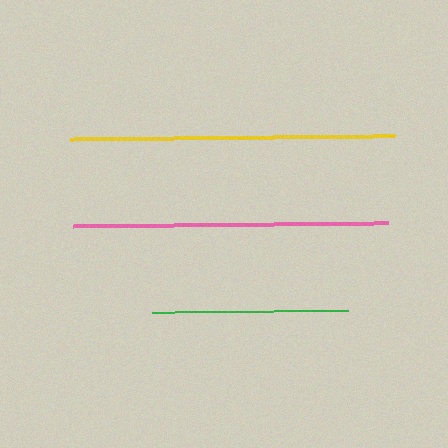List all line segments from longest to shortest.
From longest to shortest: yellow, pink, green.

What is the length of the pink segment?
The pink segment is approximately 315 pixels long.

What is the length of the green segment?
The green segment is approximately 195 pixels long.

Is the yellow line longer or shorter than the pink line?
The yellow line is longer than the pink line.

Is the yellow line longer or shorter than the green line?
The yellow line is longer than the green line.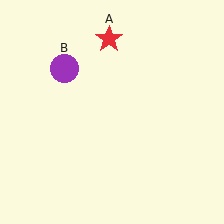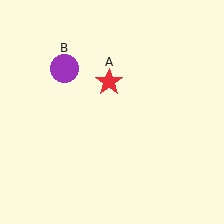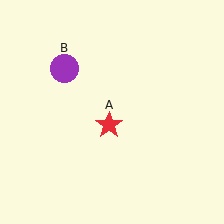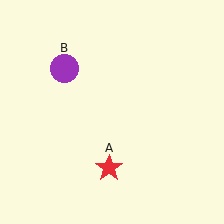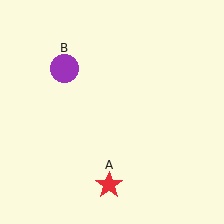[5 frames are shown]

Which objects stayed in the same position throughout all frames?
Purple circle (object B) remained stationary.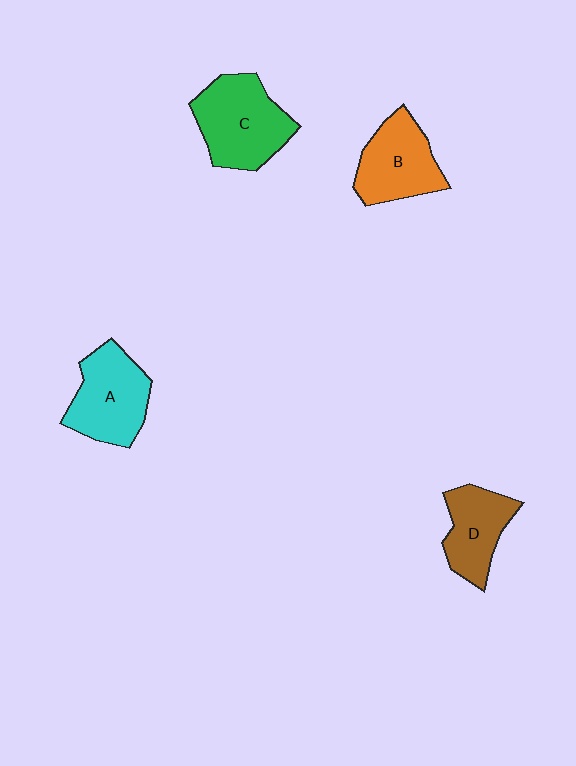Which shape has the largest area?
Shape C (green).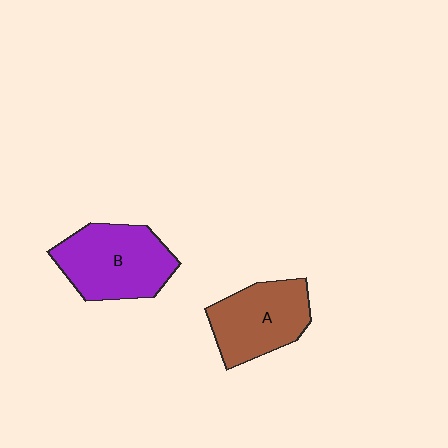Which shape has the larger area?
Shape B (purple).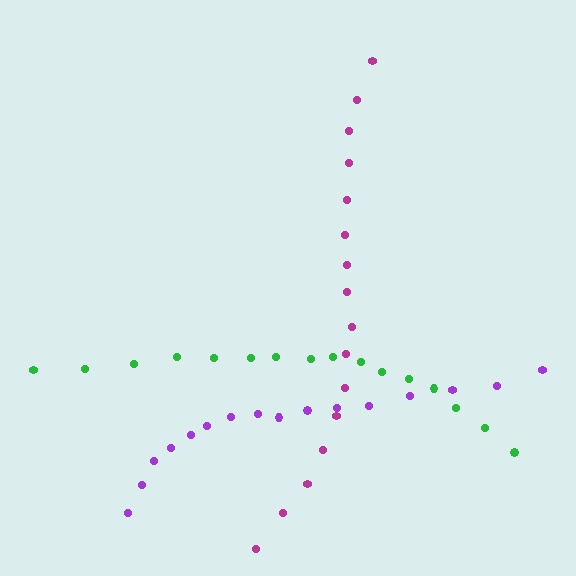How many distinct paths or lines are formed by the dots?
There are 3 distinct paths.